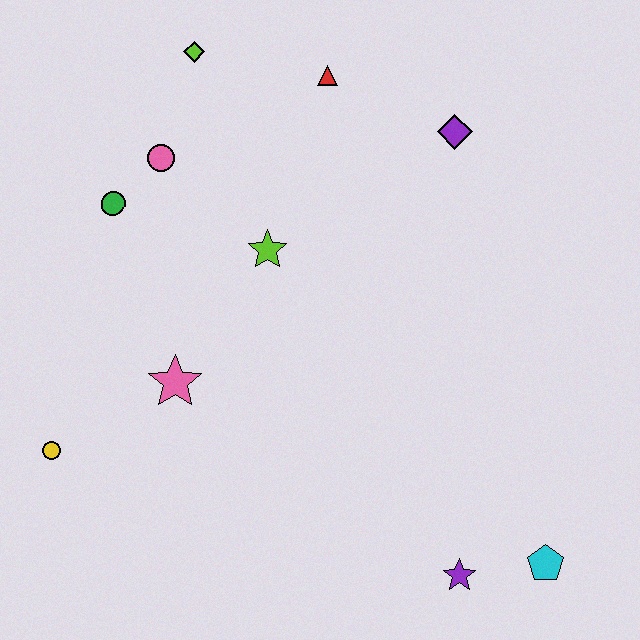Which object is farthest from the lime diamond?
The cyan pentagon is farthest from the lime diamond.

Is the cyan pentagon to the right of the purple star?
Yes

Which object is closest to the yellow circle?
The pink star is closest to the yellow circle.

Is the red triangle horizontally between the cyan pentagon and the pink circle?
Yes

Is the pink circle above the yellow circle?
Yes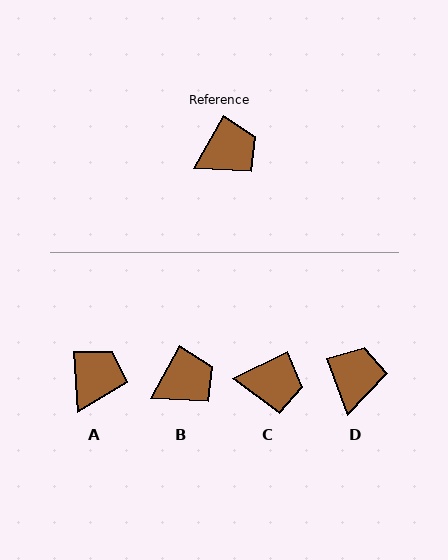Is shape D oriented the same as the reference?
No, it is off by about 49 degrees.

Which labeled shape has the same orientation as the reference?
B.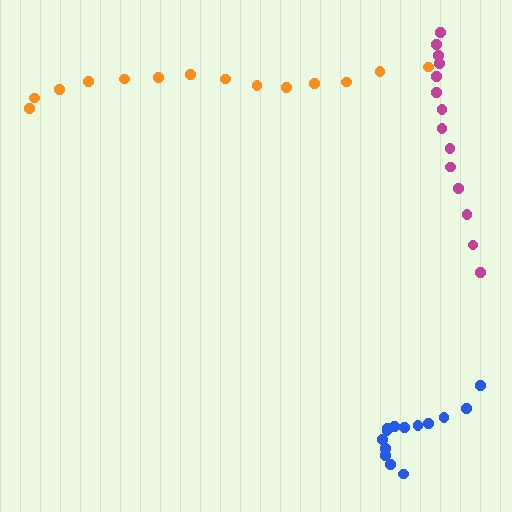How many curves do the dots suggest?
There are 3 distinct paths.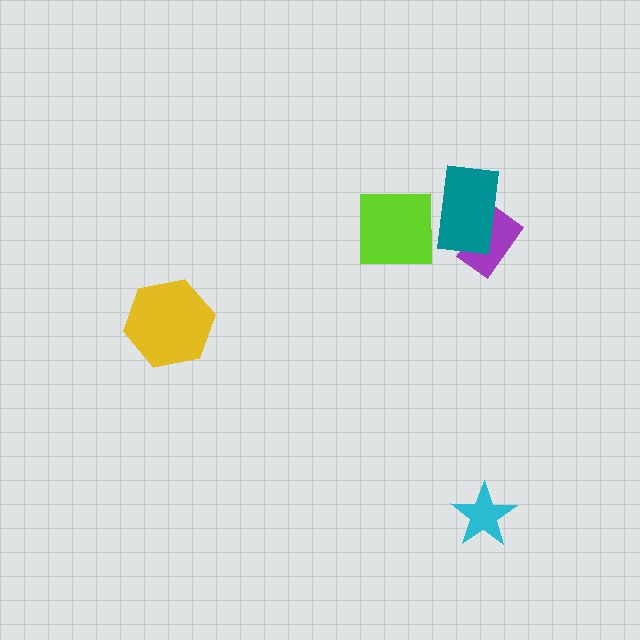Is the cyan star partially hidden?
No, no other shape covers it.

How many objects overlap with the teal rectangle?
1 object overlaps with the teal rectangle.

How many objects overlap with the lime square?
0 objects overlap with the lime square.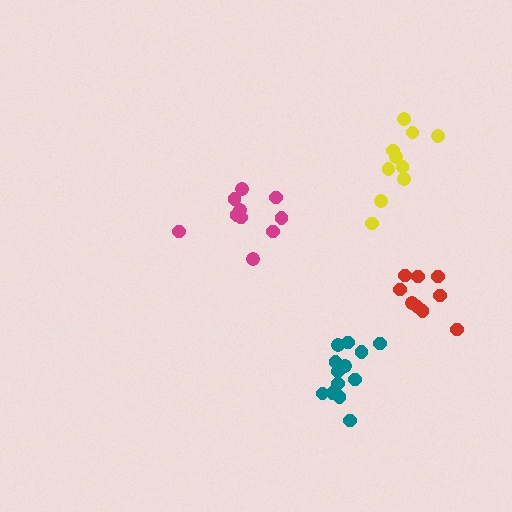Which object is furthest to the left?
The magenta cluster is leftmost.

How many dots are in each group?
Group 1: 10 dots, Group 2: 13 dots, Group 3: 10 dots, Group 4: 9 dots (42 total).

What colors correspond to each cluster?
The clusters are colored: magenta, teal, yellow, red.